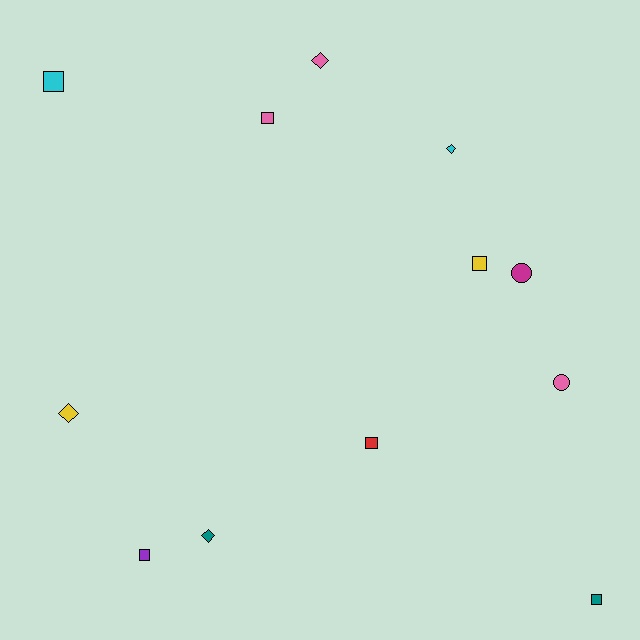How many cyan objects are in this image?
There are 2 cyan objects.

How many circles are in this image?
There are 2 circles.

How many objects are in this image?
There are 12 objects.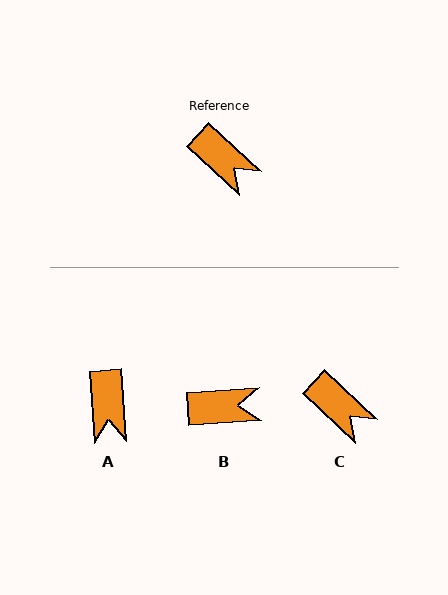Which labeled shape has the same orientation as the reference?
C.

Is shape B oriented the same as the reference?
No, it is off by about 47 degrees.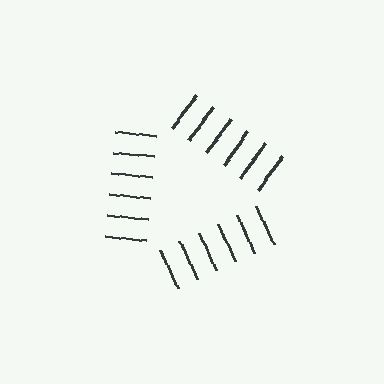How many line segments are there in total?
18 — 6 along each of the 3 edges.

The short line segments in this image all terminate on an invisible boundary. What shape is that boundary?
An illusory triangle — the line segments terminate on its edges but no continuous stroke is drawn.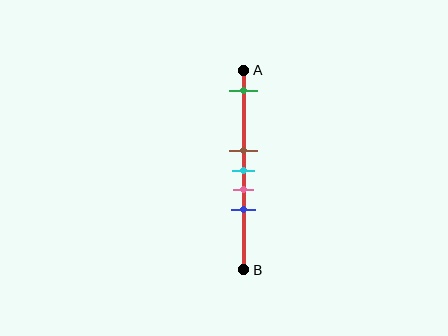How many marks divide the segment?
There are 5 marks dividing the segment.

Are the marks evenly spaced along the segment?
No, the marks are not evenly spaced.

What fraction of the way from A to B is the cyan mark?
The cyan mark is approximately 50% (0.5) of the way from A to B.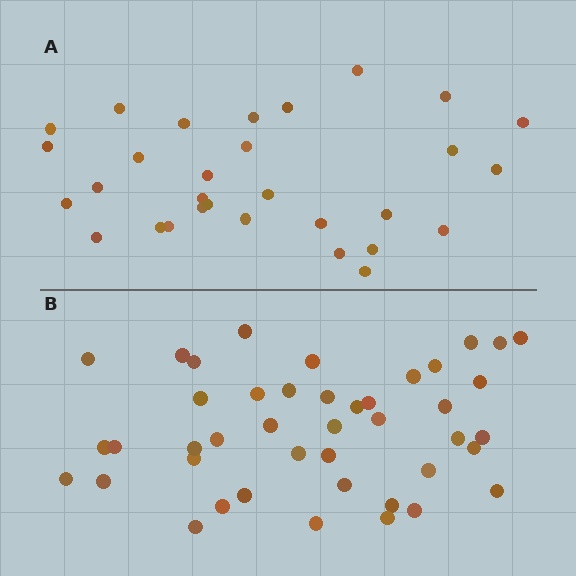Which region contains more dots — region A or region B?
Region B (the bottom region) has more dots.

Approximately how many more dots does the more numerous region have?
Region B has approximately 15 more dots than region A.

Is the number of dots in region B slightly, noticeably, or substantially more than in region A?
Region B has noticeably more, but not dramatically so. The ratio is roughly 1.4 to 1.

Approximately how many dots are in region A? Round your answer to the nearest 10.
About 30 dots.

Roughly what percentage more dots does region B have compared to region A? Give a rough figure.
About 45% more.